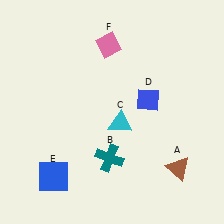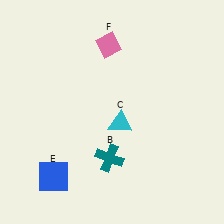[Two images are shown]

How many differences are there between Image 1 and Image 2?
There are 2 differences between the two images.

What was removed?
The brown triangle (A), the blue diamond (D) were removed in Image 2.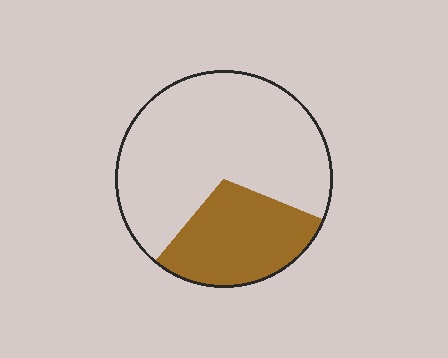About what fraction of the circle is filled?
About one third (1/3).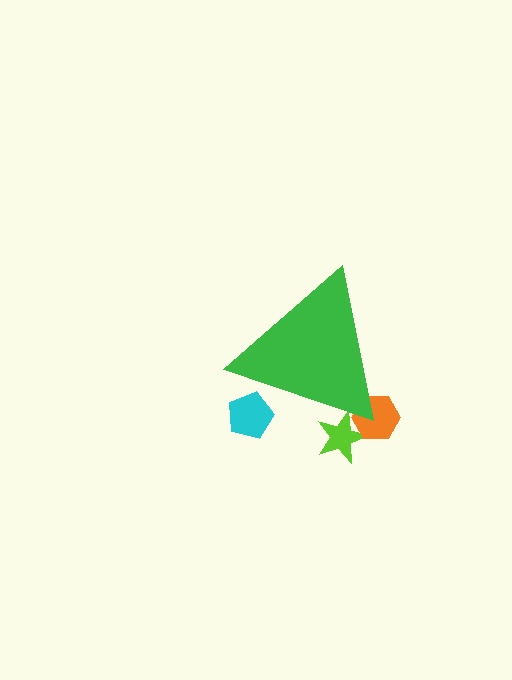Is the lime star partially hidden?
Yes, the lime star is partially hidden behind the green triangle.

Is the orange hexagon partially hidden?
Yes, the orange hexagon is partially hidden behind the green triangle.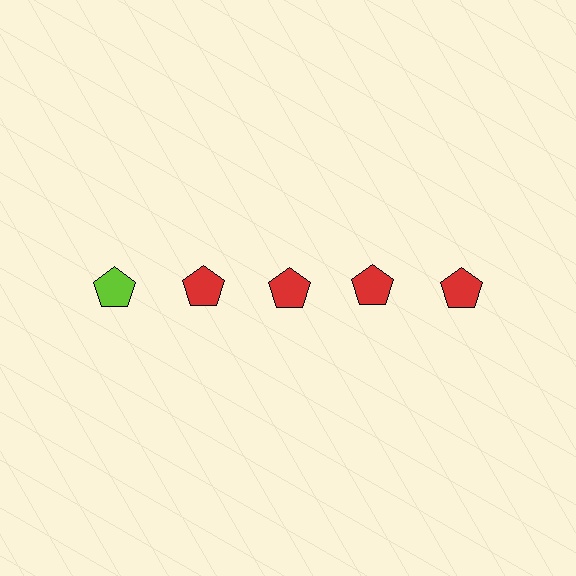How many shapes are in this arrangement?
There are 5 shapes arranged in a grid pattern.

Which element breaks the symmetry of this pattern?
The lime pentagon in the top row, leftmost column breaks the symmetry. All other shapes are red pentagons.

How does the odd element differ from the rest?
It has a different color: lime instead of red.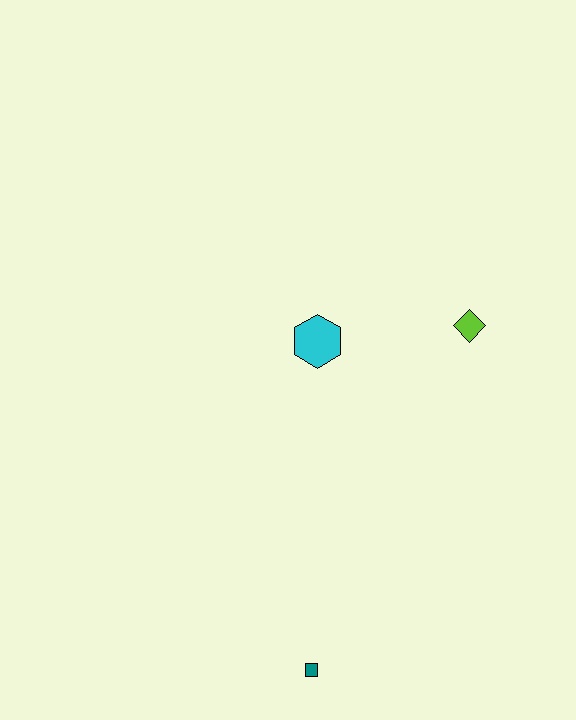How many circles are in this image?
There are no circles.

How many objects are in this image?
There are 3 objects.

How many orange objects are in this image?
There are no orange objects.